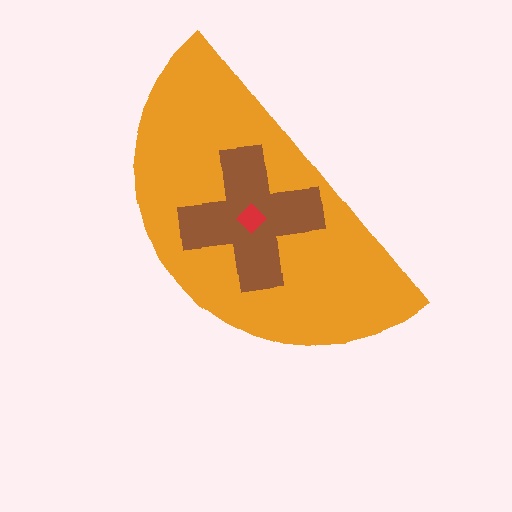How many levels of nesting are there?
3.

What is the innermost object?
The red diamond.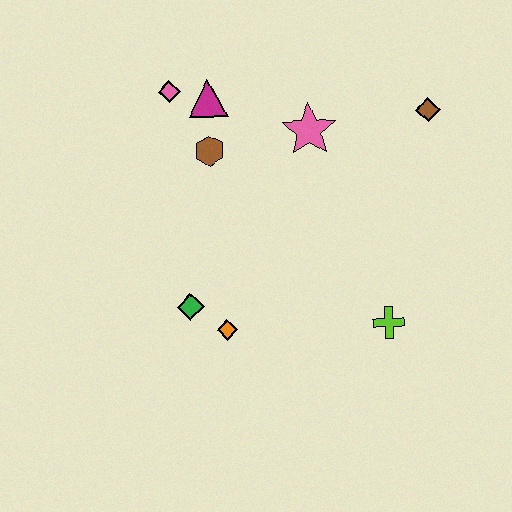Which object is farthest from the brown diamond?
The green diamond is farthest from the brown diamond.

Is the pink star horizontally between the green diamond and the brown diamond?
Yes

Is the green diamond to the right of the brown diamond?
No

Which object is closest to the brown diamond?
The pink star is closest to the brown diamond.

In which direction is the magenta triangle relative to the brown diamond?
The magenta triangle is to the left of the brown diamond.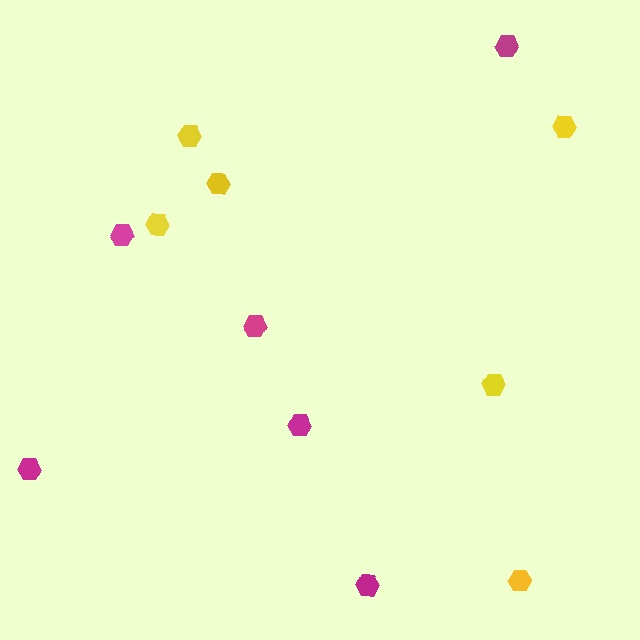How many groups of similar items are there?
There are 2 groups: one group of magenta hexagons (6) and one group of yellow hexagons (6).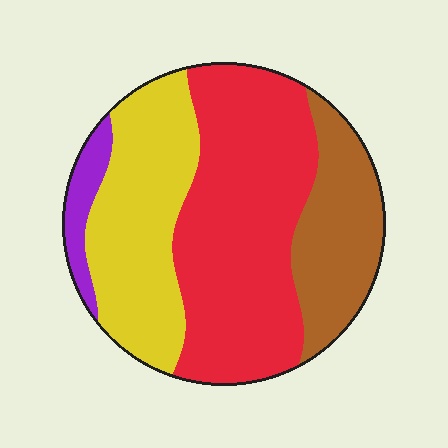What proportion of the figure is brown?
Brown covers 20% of the figure.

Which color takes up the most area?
Red, at roughly 45%.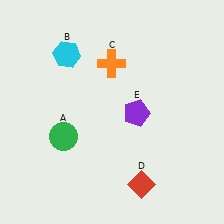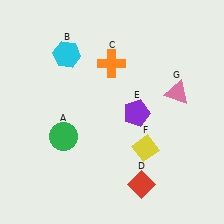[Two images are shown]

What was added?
A yellow diamond (F), a pink triangle (G) were added in Image 2.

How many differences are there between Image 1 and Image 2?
There are 2 differences between the two images.